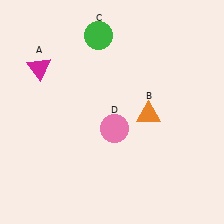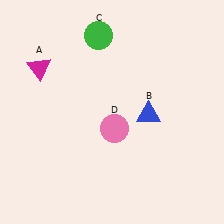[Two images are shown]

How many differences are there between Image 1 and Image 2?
There is 1 difference between the two images.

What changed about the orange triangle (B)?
In Image 1, B is orange. In Image 2, it changed to blue.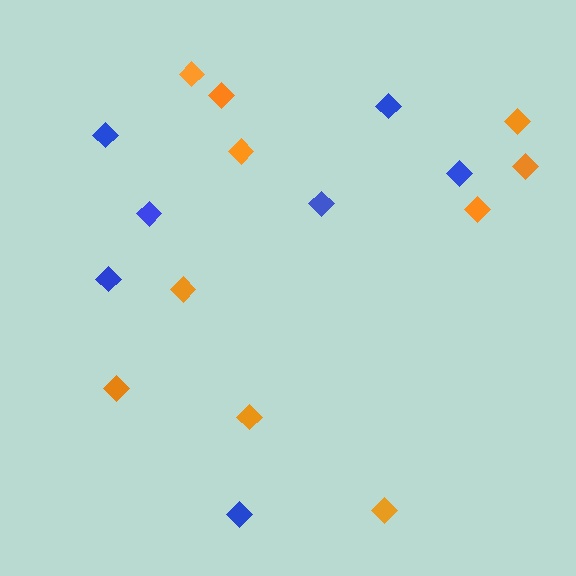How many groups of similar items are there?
There are 2 groups: one group of orange diamonds (10) and one group of blue diamonds (7).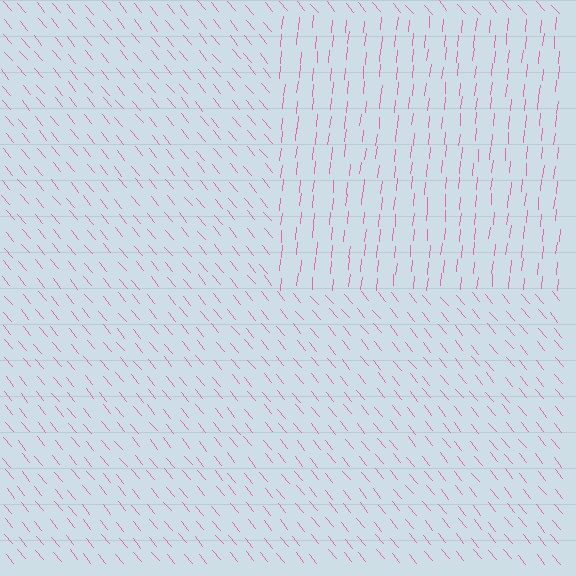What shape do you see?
I see a rectangle.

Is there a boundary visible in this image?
Yes, there is a texture boundary formed by a change in line orientation.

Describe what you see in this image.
The image is filled with small pink line segments. A rectangle region in the image has lines oriented differently from the surrounding lines, creating a visible texture boundary.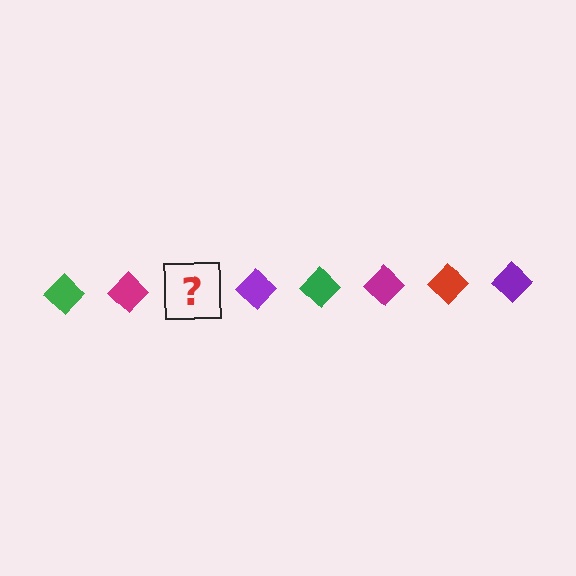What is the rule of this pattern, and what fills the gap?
The rule is that the pattern cycles through green, magenta, red, purple diamonds. The gap should be filled with a red diamond.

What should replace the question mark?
The question mark should be replaced with a red diamond.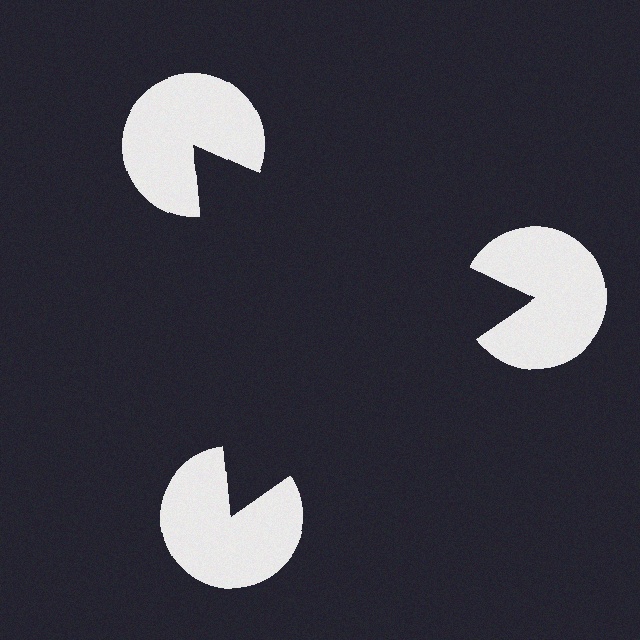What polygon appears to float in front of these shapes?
An illusory triangle — its edges are inferred from the aligned wedge cuts in the pac-man discs, not physically drawn.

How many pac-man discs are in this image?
There are 3 — one at each vertex of the illusory triangle.